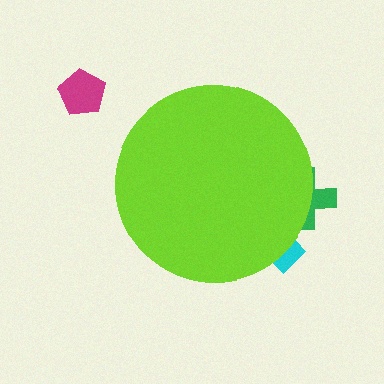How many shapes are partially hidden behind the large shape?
2 shapes are partially hidden.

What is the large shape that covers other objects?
A lime circle.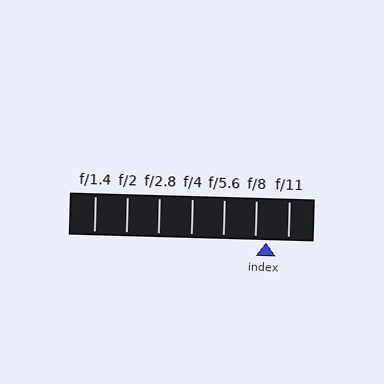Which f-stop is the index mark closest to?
The index mark is closest to f/8.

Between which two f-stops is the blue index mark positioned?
The index mark is between f/8 and f/11.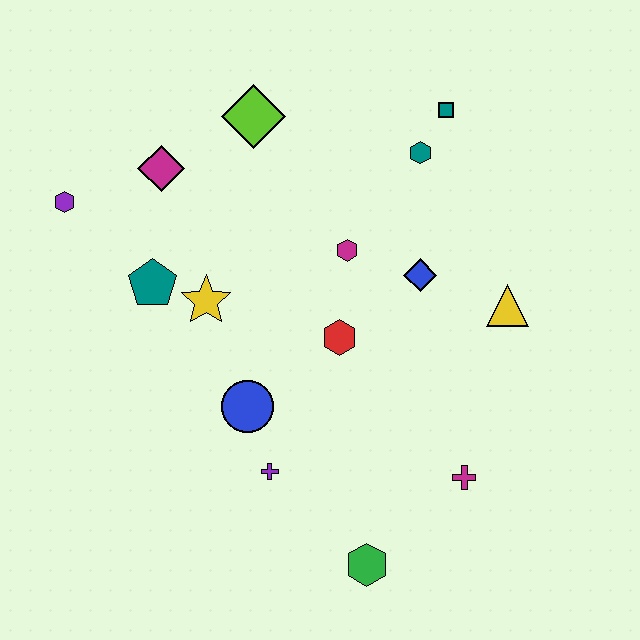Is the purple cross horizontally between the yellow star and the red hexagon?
Yes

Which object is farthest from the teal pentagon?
The magenta cross is farthest from the teal pentagon.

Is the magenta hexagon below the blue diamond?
No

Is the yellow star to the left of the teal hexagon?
Yes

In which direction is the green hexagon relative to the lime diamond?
The green hexagon is below the lime diamond.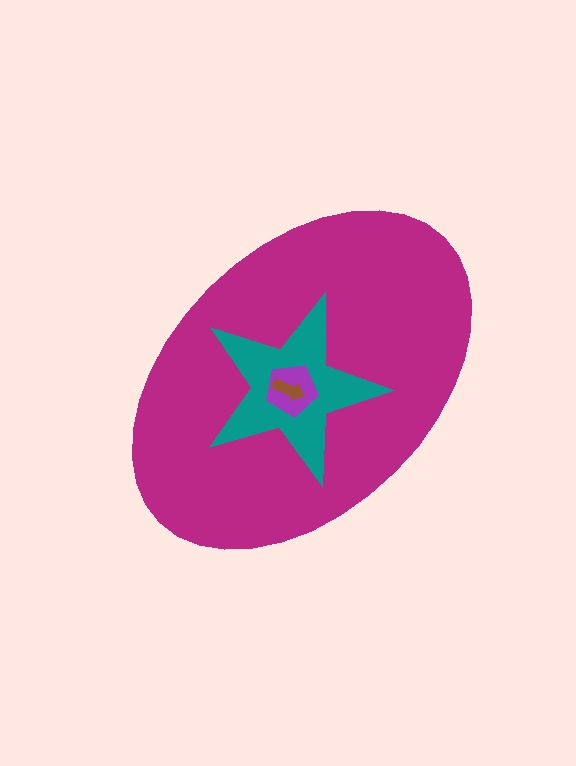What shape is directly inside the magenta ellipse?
The teal star.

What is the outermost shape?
The magenta ellipse.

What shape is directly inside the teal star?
The purple pentagon.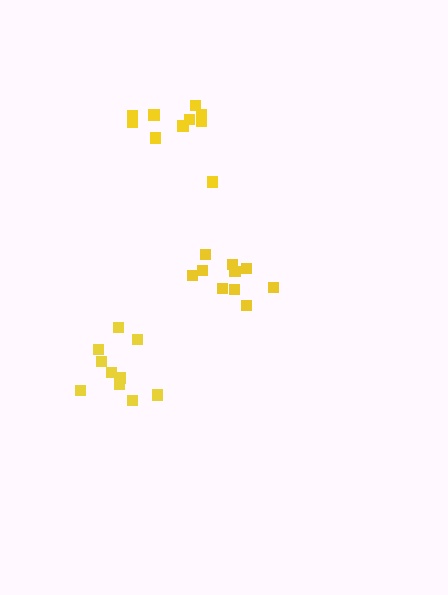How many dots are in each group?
Group 1: 10 dots, Group 2: 10 dots, Group 3: 10 dots (30 total).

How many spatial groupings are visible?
There are 3 spatial groupings.